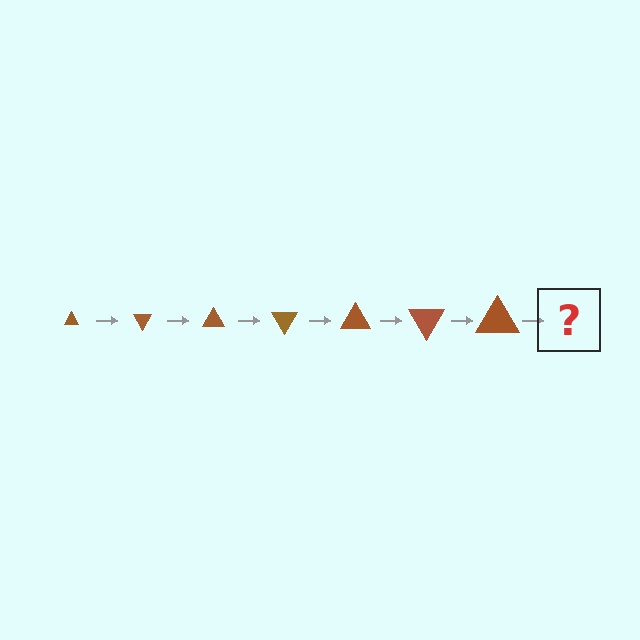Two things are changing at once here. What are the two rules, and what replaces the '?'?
The two rules are that the triangle grows larger each step and it rotates 60 degrees each step. The '?' should be a triangle, larger than the previous one and rotated 420 degrees from the start.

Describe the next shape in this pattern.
It should be a triangle, larger than the previous one and rotated 420 degrees from the start.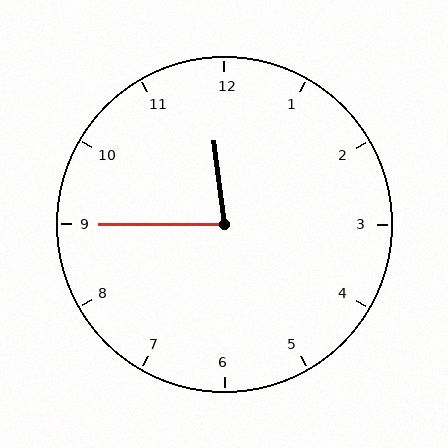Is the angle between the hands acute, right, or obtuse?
It is acute.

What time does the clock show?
11:45.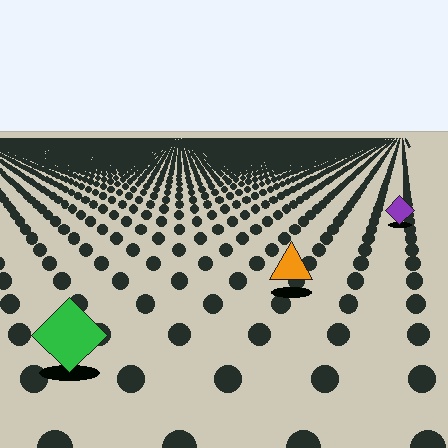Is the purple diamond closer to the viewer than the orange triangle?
No. The orange triangle is closer — you can tell from the texture gradient: the ground texture is coarser near it.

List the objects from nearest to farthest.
From nearest to farthest: the green diamond, the orange triangle, the purple diamond.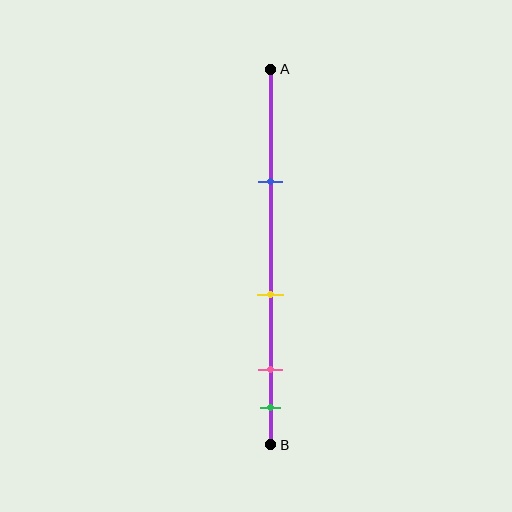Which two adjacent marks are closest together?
The pink and green marks are the closest adjacent pair.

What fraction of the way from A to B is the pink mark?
The pink mark is approximately 80% (0.8) of the way from A to B.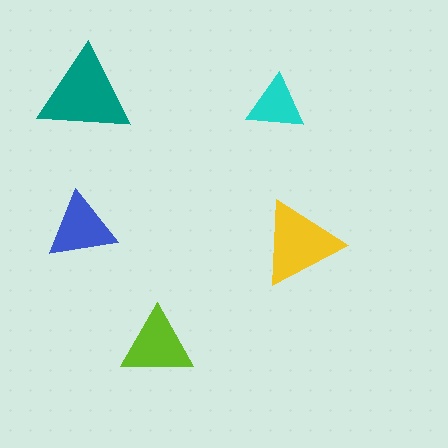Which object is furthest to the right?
The yellow triangle is rightmost.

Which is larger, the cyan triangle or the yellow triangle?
The yellow one.